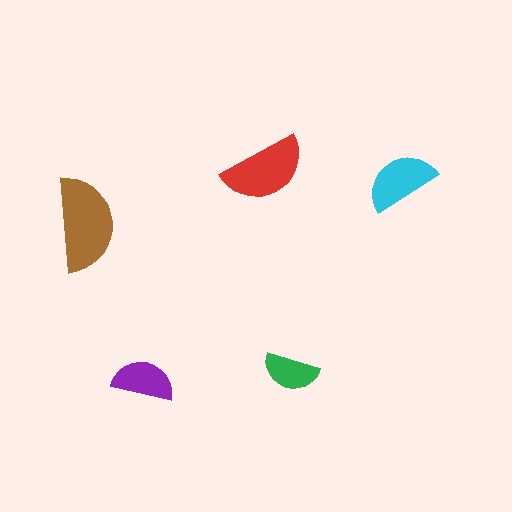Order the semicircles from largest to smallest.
the brown one, the red one, the cyan one, the purple one, the green one.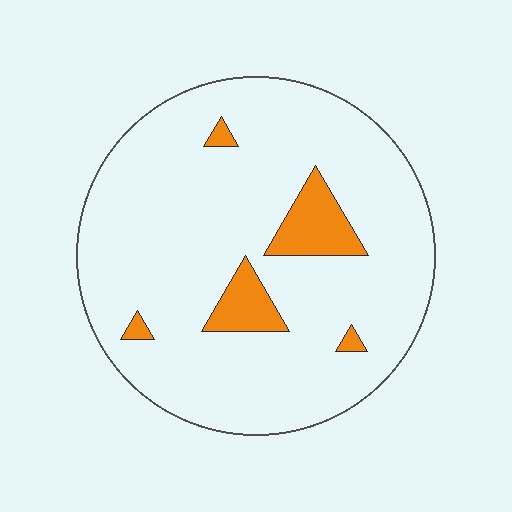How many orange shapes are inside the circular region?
5.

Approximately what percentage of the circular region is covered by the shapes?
Approximately 10%.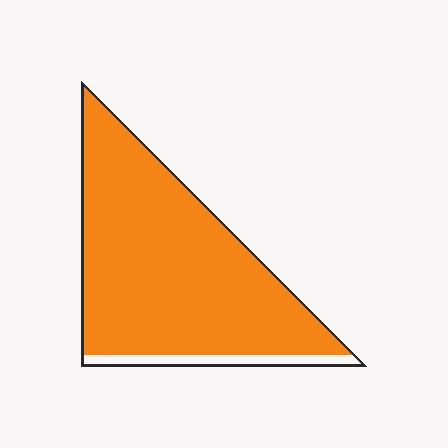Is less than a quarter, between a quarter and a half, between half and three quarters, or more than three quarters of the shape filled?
More than three quarters.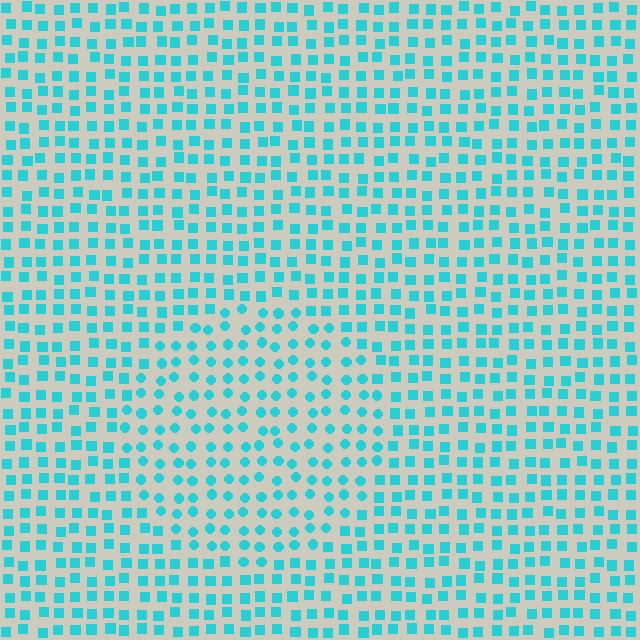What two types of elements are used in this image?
The image uses circles inside the circle region and squares outside it.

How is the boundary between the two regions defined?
The boundary is defined by a change in element shape: circles inside vs. squares outside. All elements share the same color and spacing.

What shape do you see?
I see a circle.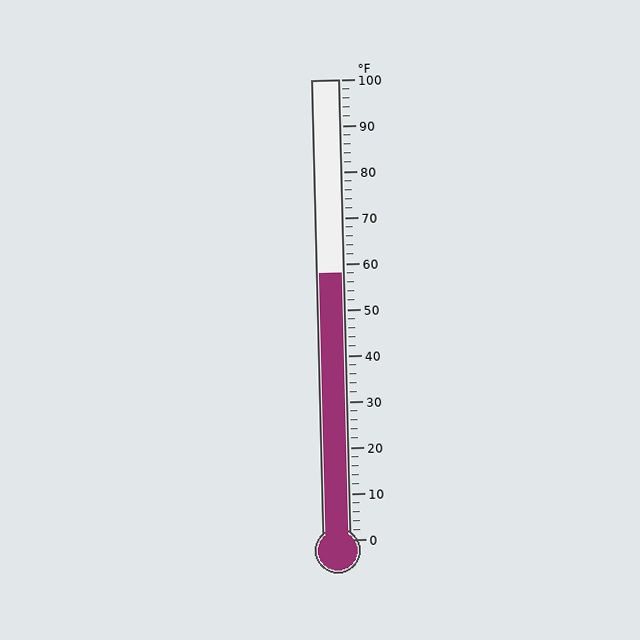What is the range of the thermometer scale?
The thermometer scale ranges from 0°F to 100°F.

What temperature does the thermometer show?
The thermometer shows approximately 58°F.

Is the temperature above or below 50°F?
The temperature is above 50°F.